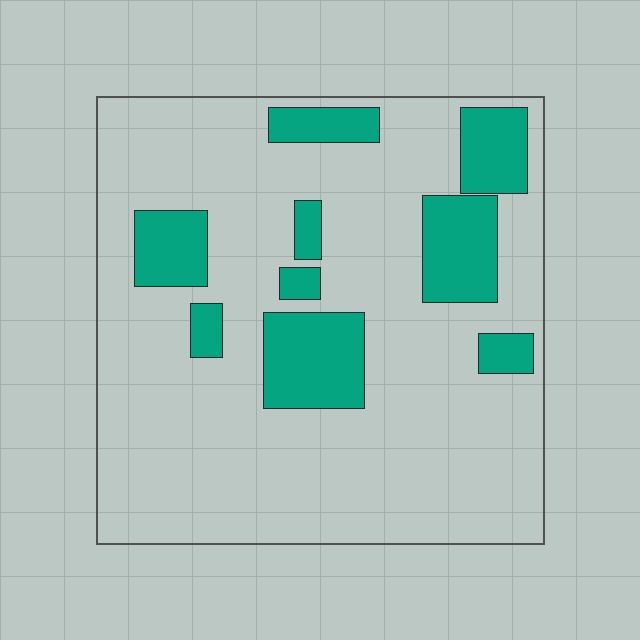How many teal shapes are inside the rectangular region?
9.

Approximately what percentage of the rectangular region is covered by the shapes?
Approximately 20%.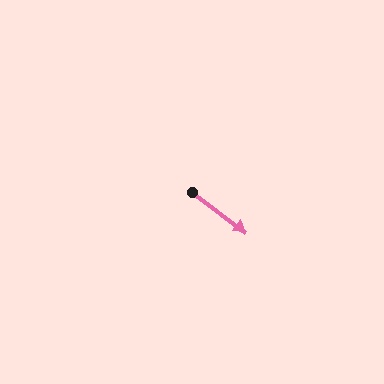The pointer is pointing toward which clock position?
Roughly 4 o'clock.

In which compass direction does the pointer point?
Southeast.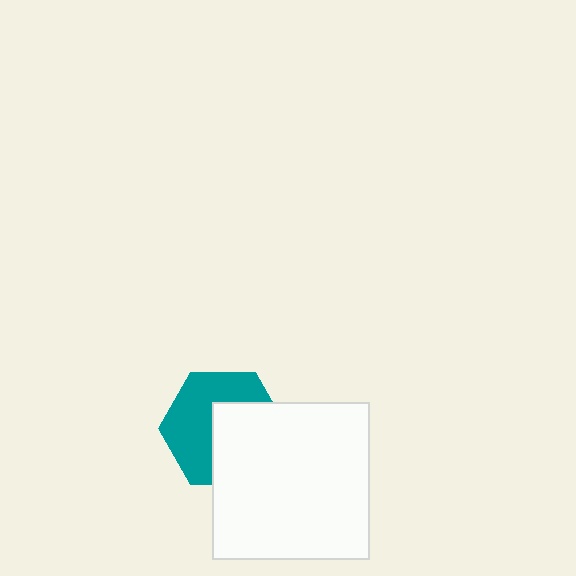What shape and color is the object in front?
The object in front is a white square.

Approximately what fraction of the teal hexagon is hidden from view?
Roughly 48% of the teal hexagon is hidden behind the white square.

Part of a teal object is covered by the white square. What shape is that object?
It is a hexagon.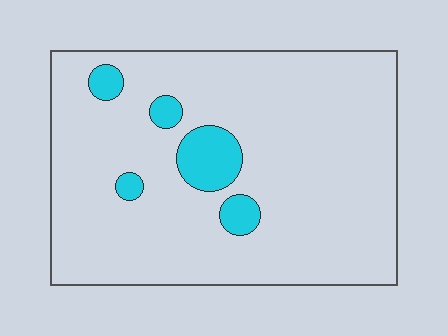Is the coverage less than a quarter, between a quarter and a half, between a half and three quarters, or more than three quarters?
Less than a quarter.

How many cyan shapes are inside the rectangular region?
5.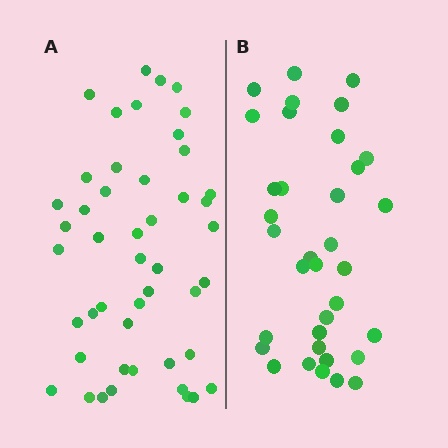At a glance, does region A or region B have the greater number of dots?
Region A (the left region) has more dots.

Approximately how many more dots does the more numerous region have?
Region A has roughly 12 or so more dots than region B.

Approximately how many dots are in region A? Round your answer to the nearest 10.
About 50 dots. (The exact count is 47, which rounds to 50.)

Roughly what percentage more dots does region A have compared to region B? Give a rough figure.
About 35% more.